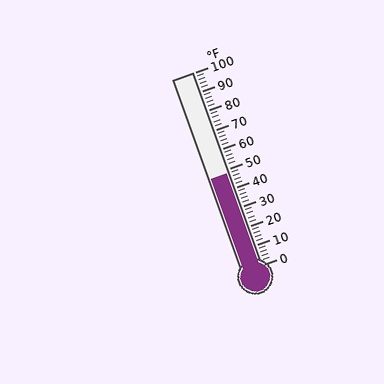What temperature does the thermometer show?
The thermometer shows approximately 48°F.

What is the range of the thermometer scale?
The thermometer scale ranges from 0°F to 100°F.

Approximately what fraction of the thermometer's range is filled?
The thermometer is filled to approximately 50% of its range.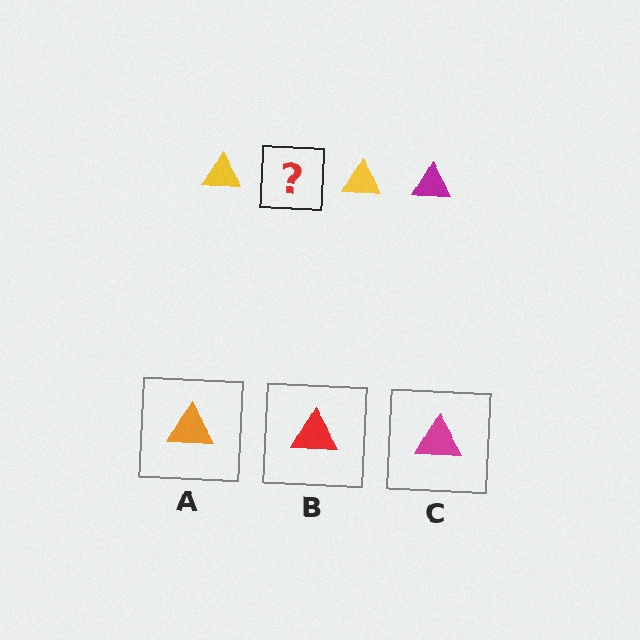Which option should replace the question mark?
Option C.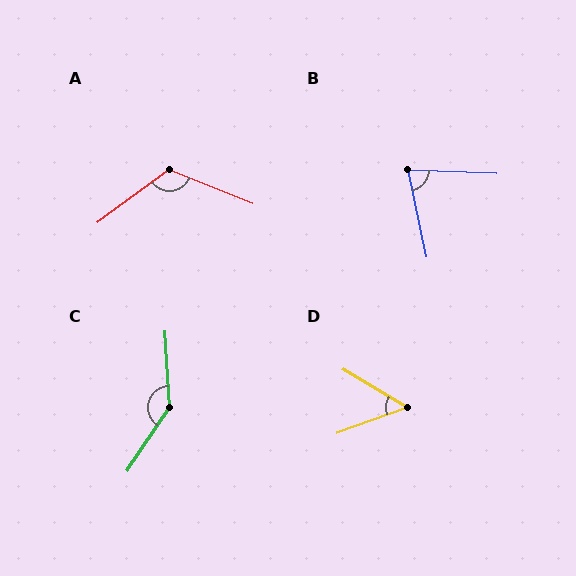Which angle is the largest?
C, at approximately 143 degrees.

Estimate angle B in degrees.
Approximately 76 degrees.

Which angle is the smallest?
D, at approximately 50 degrees.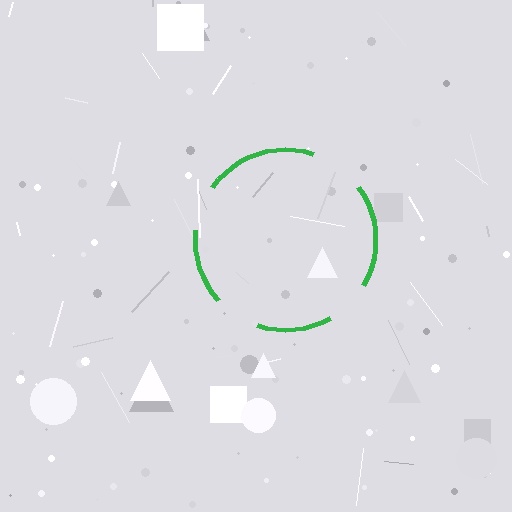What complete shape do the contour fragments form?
The contour fragments form a circle.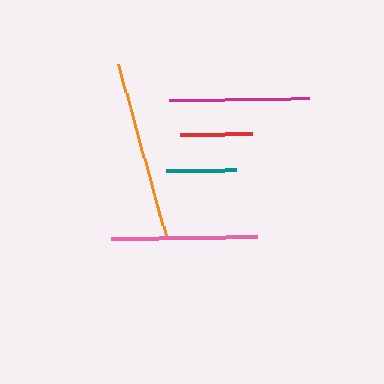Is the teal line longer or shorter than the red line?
The red line is longer than the teal line.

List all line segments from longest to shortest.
From longest to shortest: orange, pink, magenta, red, teal.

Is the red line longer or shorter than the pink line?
The pink line is longer than the red line.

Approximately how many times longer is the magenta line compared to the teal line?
The magenta line is approximately 2.0 times the length of the teal line.